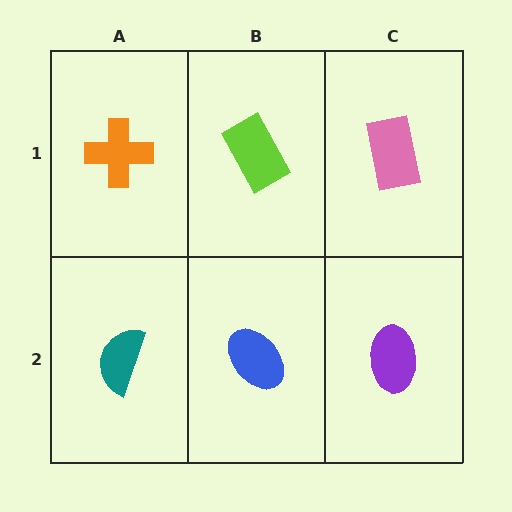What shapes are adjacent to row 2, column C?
A pink rectangle (row 1, column C), a blue ellipse (row 2, column B).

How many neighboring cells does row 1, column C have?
2.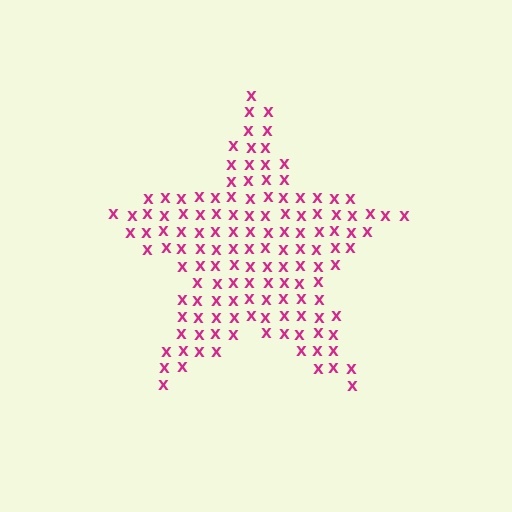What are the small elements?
The small elements are letter X's.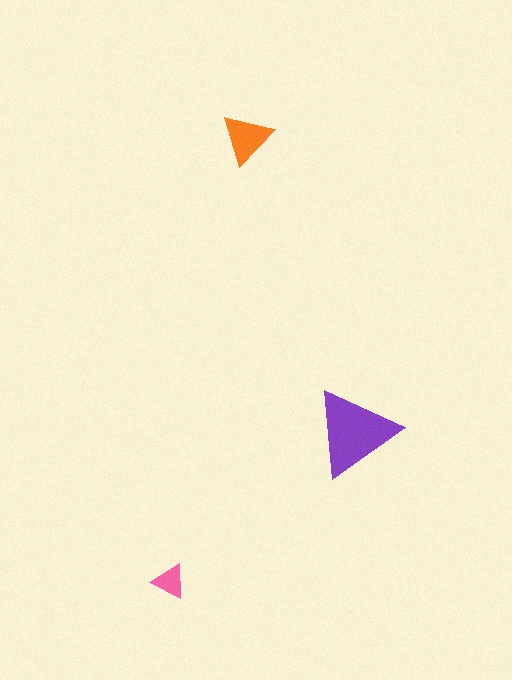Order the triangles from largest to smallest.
the purple one, the orange one, the pink one.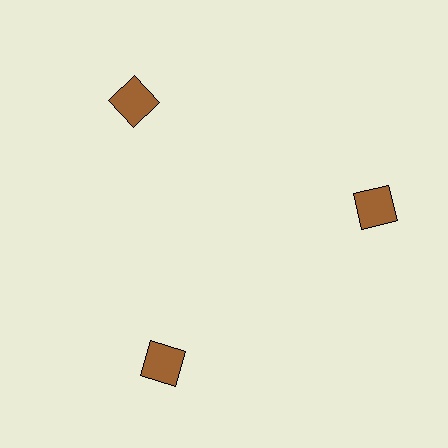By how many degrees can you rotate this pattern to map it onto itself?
The pattern maps onto itself every 120 degrees of rotation.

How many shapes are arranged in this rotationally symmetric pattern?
There are 3 shapes, arranged in 3 groups of 1.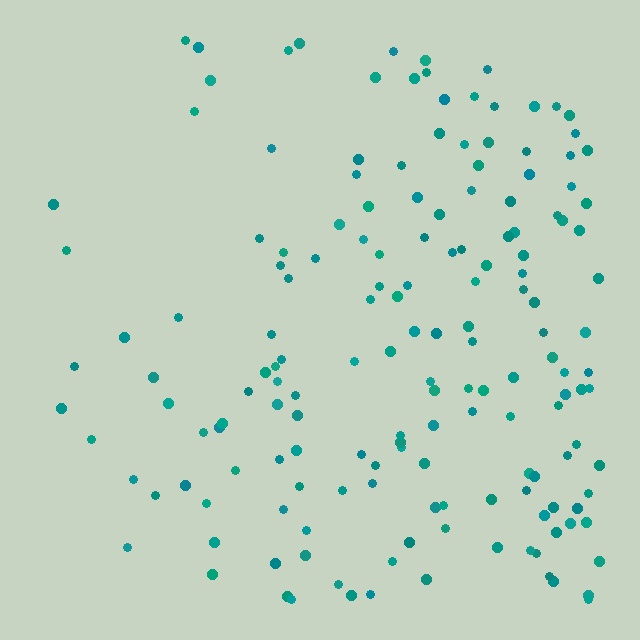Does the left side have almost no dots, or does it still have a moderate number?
Still a moderate number, just noticeably fewer than the right.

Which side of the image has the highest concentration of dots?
The right.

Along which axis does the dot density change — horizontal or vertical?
Horizontal.